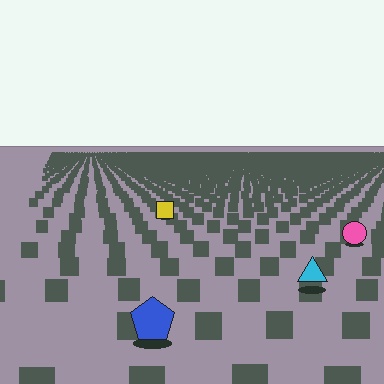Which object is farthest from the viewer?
The yellow square is farthest from the viewer. It appears smaller and the ground texture around it is denser.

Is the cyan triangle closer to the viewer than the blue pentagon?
No. The blue pentagon is closer — you can tell from the texture gradient: the ground texture is coarser near it.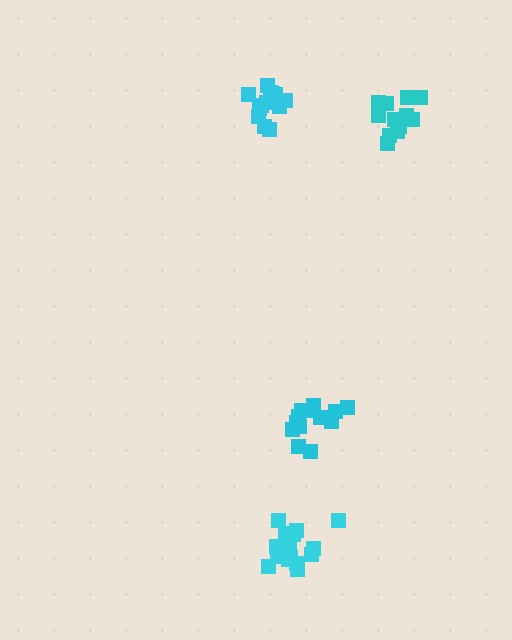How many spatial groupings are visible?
There are 4 spatial groupings.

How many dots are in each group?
Group 1: 14 dots, Group 2: 18 dots, Group 3: 14 dots, Group 4: 13 dots (59 total).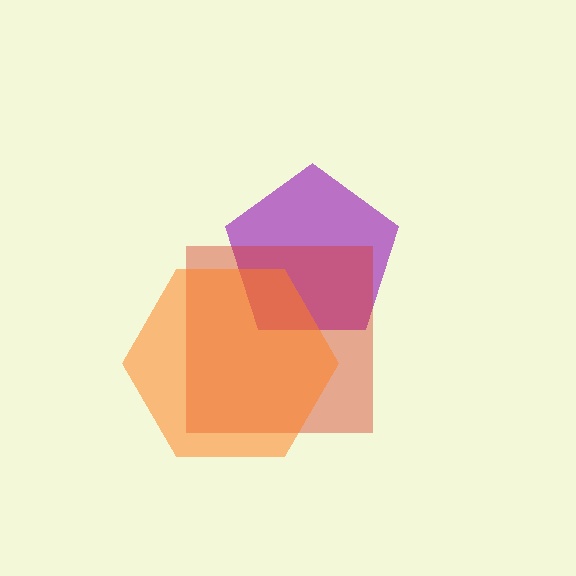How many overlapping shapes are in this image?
There are 3 overlapping shapes in the image.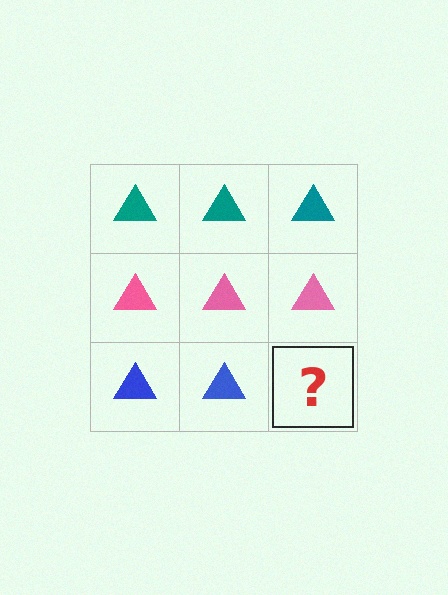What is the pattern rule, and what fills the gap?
The rule is that each row has a consistent color. The gap should be filled with a blue triangle.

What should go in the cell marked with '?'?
The missing cell should contain a blue triangle.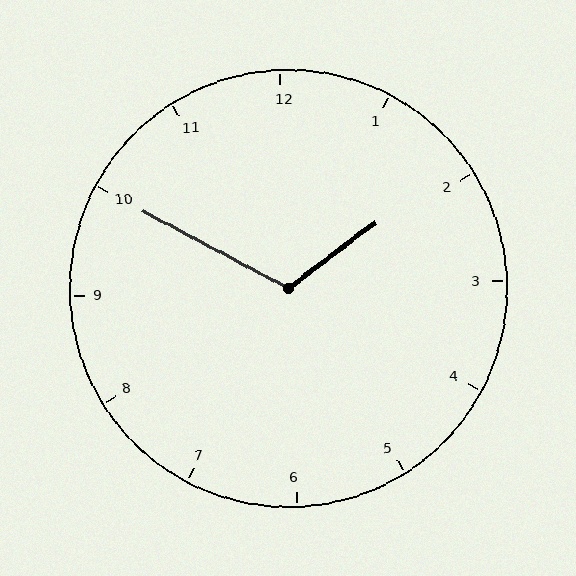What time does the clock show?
1:50.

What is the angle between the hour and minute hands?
Approximately 115 degrees.